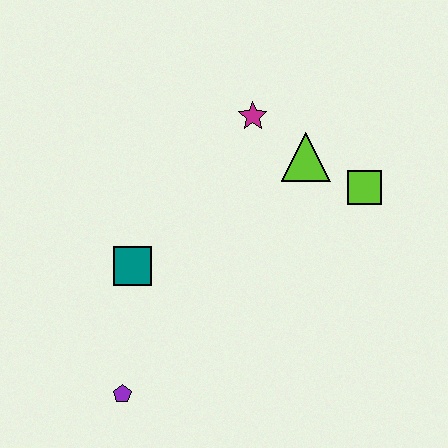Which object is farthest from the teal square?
The lime square is farthest from the teal square.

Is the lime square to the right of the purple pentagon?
Yes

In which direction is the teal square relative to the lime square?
The teal square is to the left of the lime square.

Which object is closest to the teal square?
The purple pentagon is closest to the teal square.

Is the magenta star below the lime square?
No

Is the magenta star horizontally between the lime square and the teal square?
Yes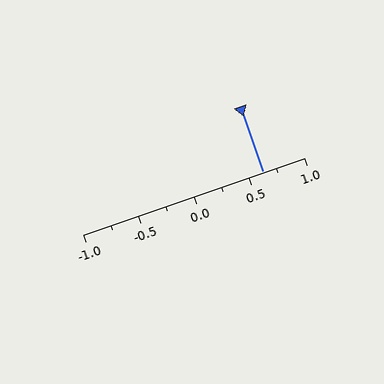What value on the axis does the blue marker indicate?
The marker indicates approximately 0.62.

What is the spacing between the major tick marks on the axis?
The major ticks are spaced 0.5 apart.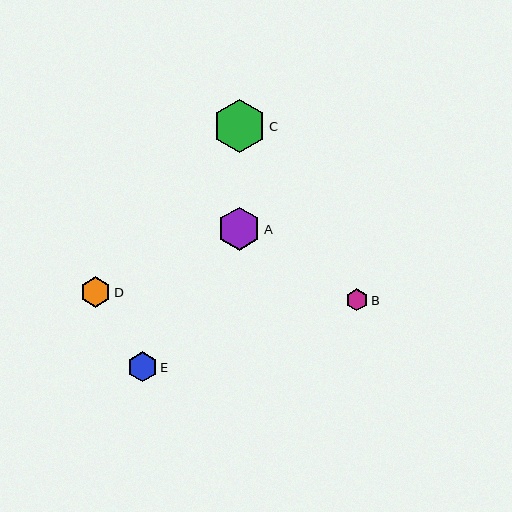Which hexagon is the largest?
Hexagon C is the largest with a size of approximately 53 pixels.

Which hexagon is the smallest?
Hexagon B is the smallest with a size of approximately 22 pixels.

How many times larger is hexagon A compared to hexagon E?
Hexagon A is approximately 1.4 times the size of hexagon E.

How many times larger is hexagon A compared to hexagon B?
Hexagon A is approximately 2.0 times the size of hexagon B.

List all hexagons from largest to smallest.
From largest to smallest: C, A, D, E, B.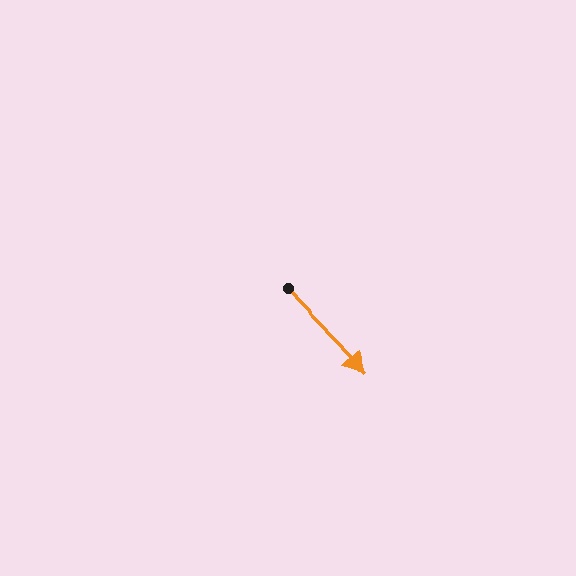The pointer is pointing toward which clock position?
Roughly 5 o'clock.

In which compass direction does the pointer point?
Southeast.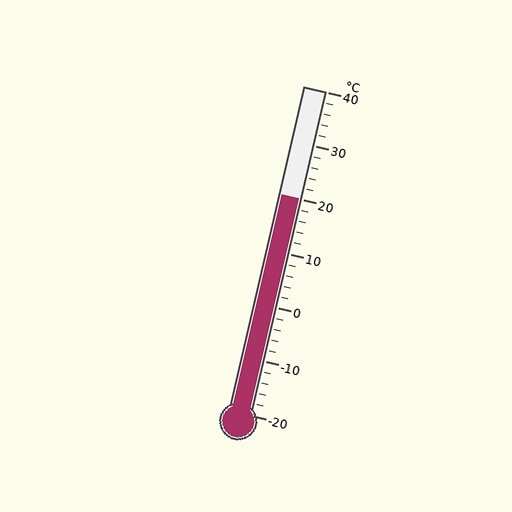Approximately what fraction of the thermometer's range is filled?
The thermometer is filled to approximately 65% of its range.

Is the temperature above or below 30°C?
The temperature is below 30°C.